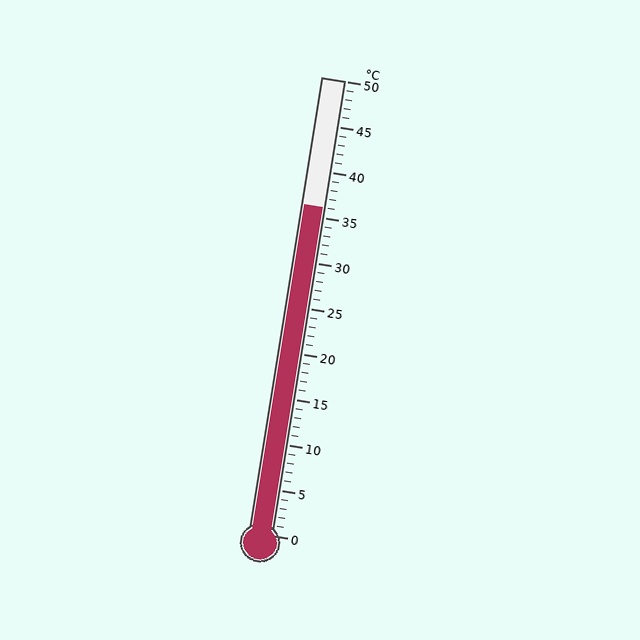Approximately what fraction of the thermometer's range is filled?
The thermometer is filled to approximately 70% of its range.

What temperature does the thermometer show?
The thermometer shows approximately 36°C.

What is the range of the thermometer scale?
The thermometer scale ranges from 0°C to 50°C.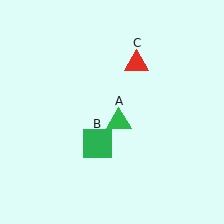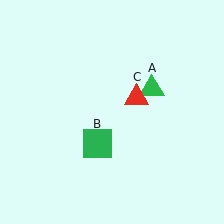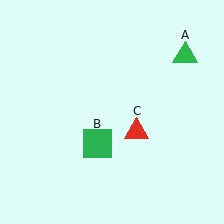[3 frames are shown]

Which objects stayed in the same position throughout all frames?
Green square (object B) remained stationary.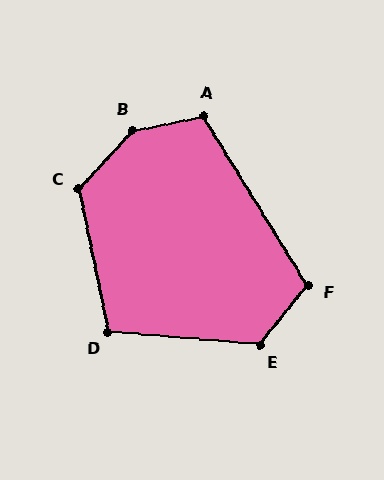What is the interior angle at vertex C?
Approximately 125 degrees (obtuse).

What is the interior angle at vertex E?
Approximately 124 degrees (obtuse).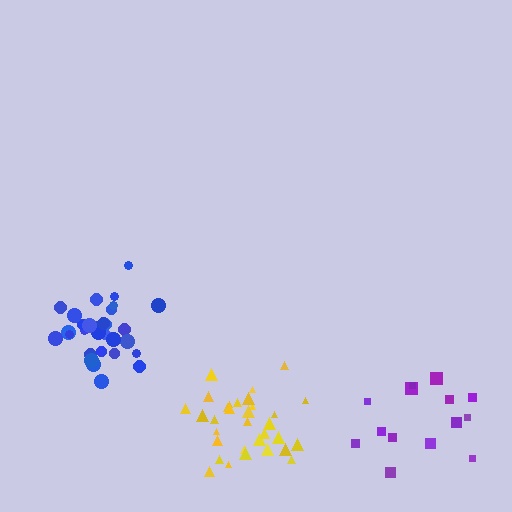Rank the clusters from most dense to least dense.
blue, yellow, purple.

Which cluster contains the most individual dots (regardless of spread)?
Yellow (32).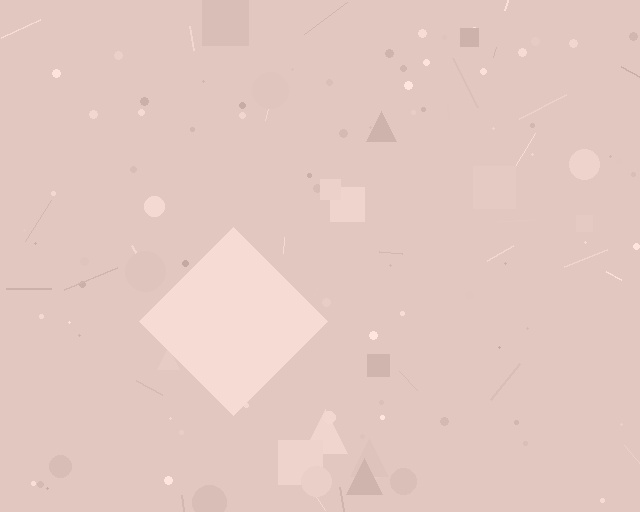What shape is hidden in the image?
A diamond is hidden in the image.